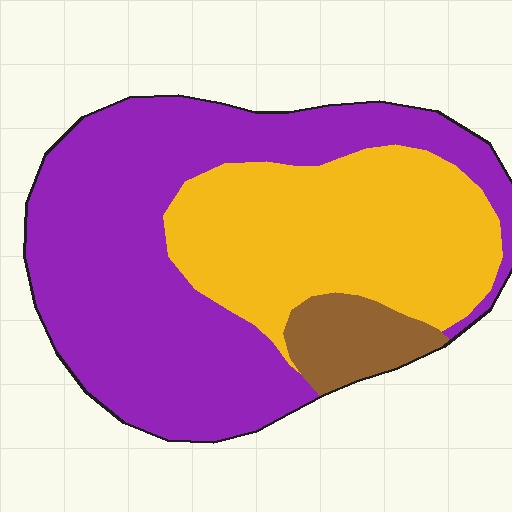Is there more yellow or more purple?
Purple.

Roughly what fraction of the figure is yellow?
Yellow covers around 35% of the figure.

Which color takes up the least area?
Brown, at roughly 10%.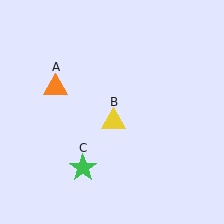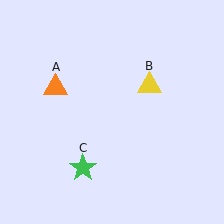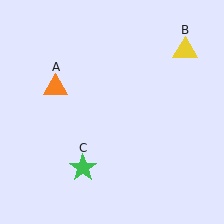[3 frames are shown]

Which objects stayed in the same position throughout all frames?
Orange triangle (object A) and green star (object C) remained stationary.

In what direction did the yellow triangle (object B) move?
The yellow triangle (object B) moved up and to the right.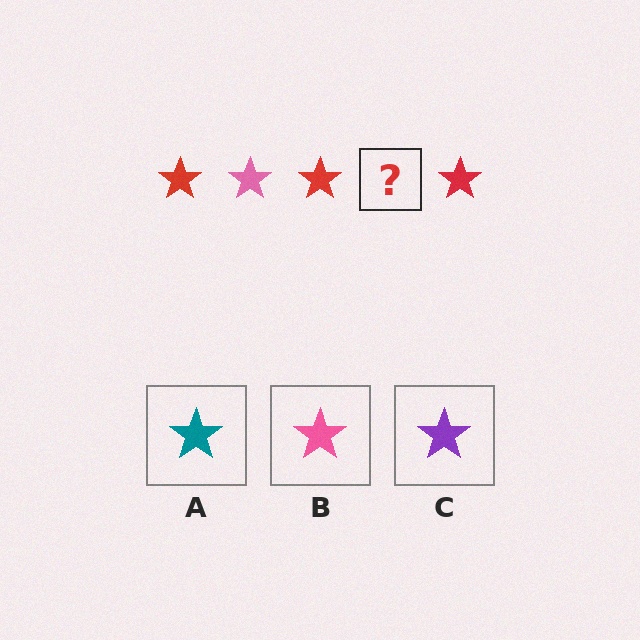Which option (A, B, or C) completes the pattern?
B.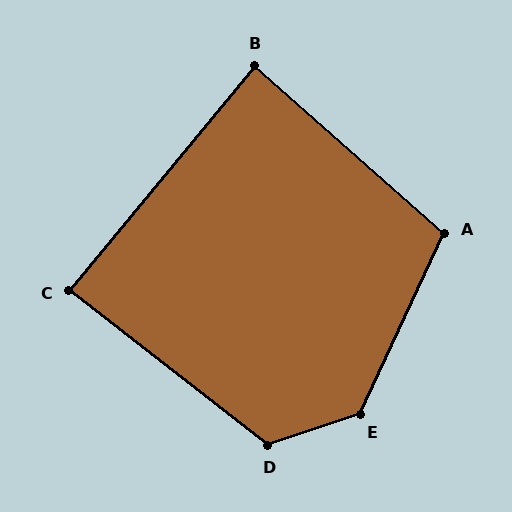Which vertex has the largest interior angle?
E, at approximately 133 degrees.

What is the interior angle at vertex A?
Approximately 107 degrees (obtuse).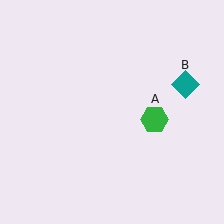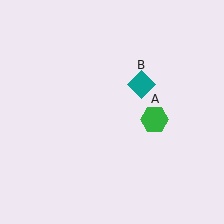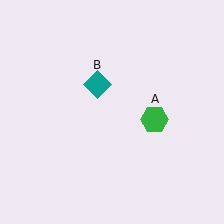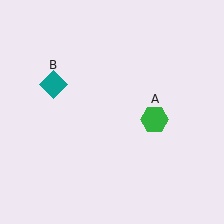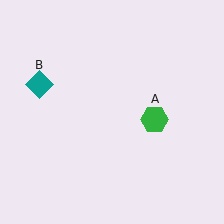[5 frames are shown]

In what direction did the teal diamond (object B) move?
The teal diamond (object B) moved left.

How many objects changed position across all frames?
1 object changed position: teal diamond (object B).